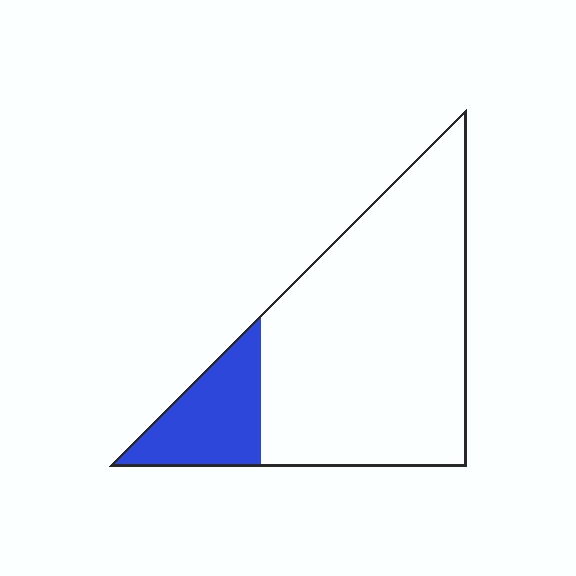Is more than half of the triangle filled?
No.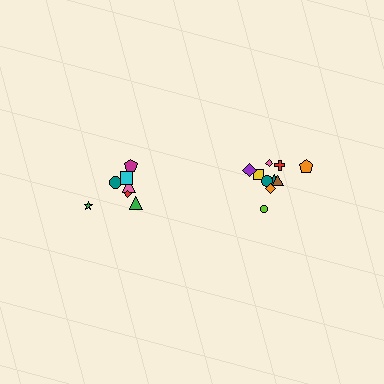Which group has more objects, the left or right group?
The right group.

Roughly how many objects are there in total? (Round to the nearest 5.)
Roughly 15 objects in total.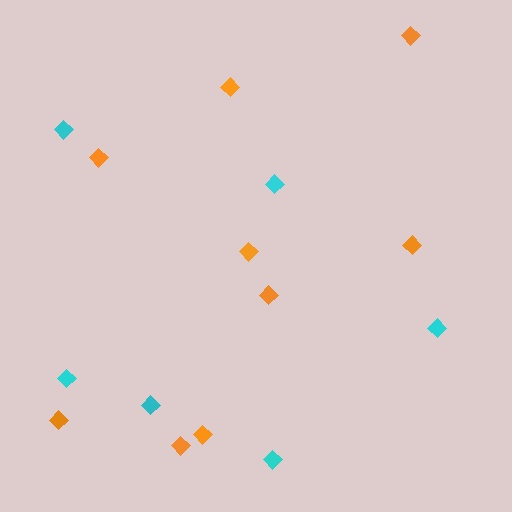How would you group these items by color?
There are 2 groups: one group of cyan diamonds (6) and one group of orange diamonds (9).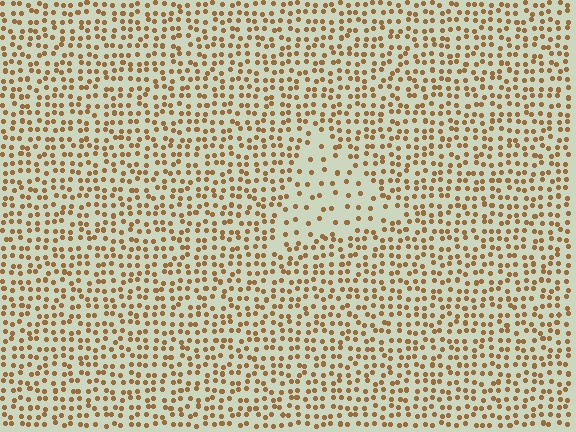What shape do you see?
I see a triangle.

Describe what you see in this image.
The image contains small brown elements arranged at two different densities. A triangle-shaped region is visible where the elements are less densely packed than the surrounding area.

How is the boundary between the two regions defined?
The boundary is defined by a change in element density (approximately 2.3x ratio). All elements are the same color, size, and shape.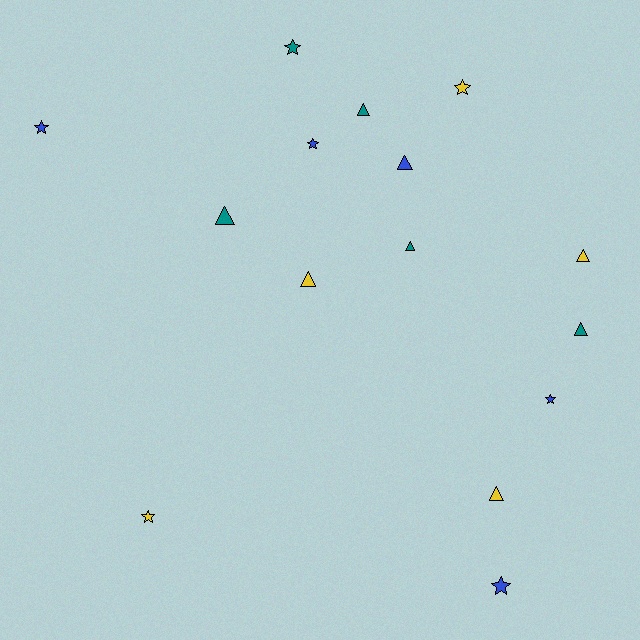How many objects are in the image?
There are 15 objects.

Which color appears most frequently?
Teal, with 5 objects.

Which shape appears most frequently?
Triangle, with 8 objects.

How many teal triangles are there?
There are 4 teal triangles.